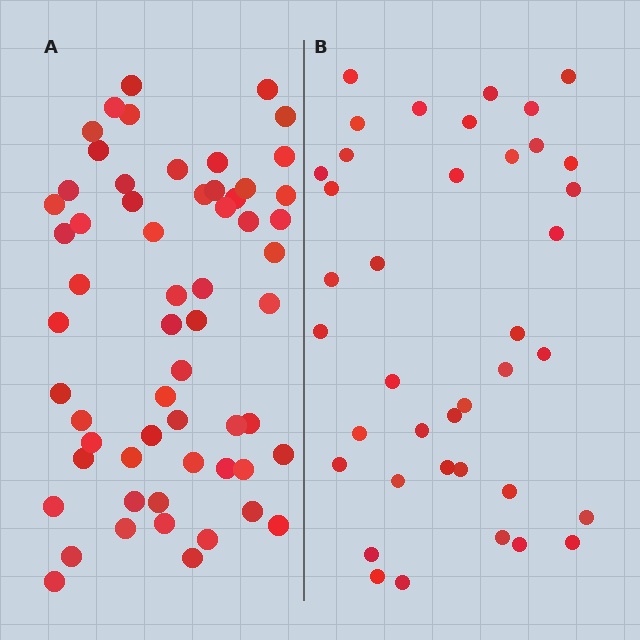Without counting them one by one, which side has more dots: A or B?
Region A (the left region) has more dots.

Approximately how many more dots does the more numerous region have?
Region A has approximately 20 more dots than region B.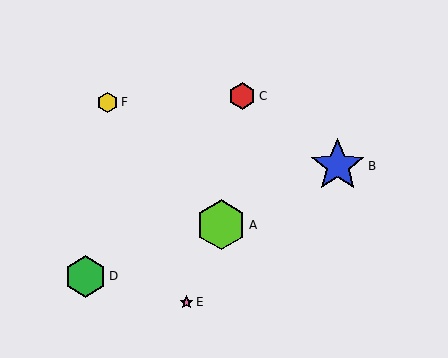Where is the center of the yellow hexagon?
The center of the yellow hexagon is at (108, 102).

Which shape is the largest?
The blue star (labeled B) is the largest.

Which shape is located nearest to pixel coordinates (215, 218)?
The lime hexagon (labeled A) at (221, 225) is nearest to that location.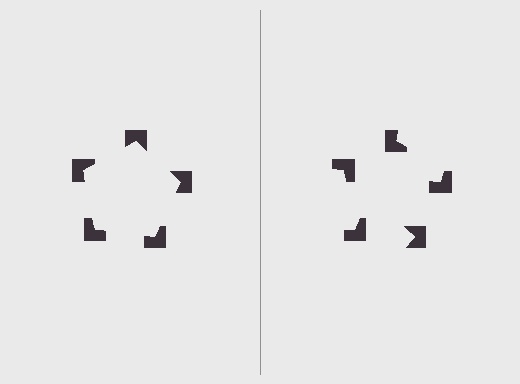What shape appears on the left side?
An illusory pentagon.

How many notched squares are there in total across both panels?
10 — 5 on each side.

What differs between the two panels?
The notched squares are positioned identically on both sides; only the wedge orientations differ. On the left they align to a pentagon; on the right they are misaligned.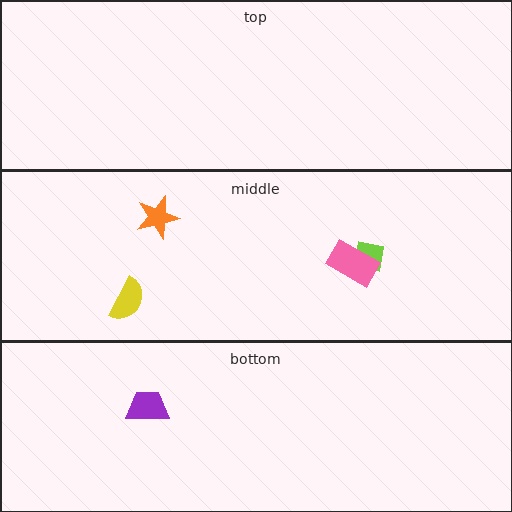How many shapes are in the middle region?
4.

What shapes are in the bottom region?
The purple trapezoid.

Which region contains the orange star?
The middle region.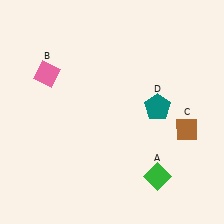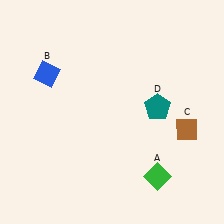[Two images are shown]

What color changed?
The diamond (B) changed from pink in Image 1 to blue in Image 2.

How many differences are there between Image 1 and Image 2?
There is 1 difference between the two images.